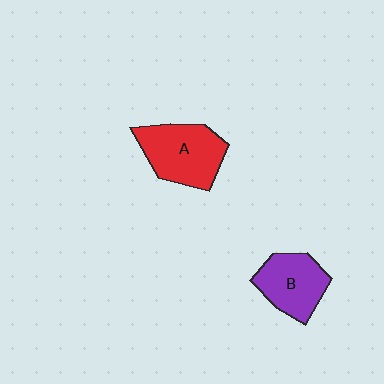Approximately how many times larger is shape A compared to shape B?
Approximately 1.2 times.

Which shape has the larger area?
Shape A (red).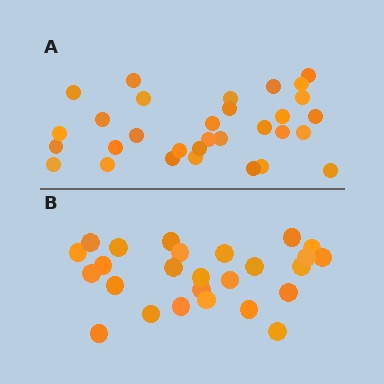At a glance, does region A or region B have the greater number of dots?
Region A (the top region) has more dots.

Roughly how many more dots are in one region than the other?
Region A has about 5 more dots than region B.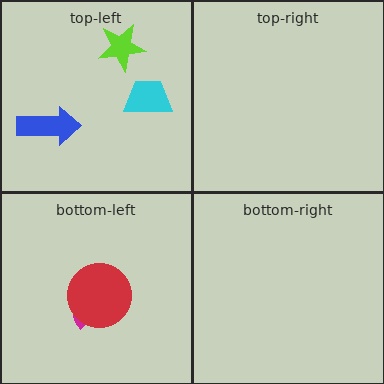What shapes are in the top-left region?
The cyan trapezoid, the blue arrow, the lime star.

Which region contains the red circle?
The bottom-left region.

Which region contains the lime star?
The top-left region.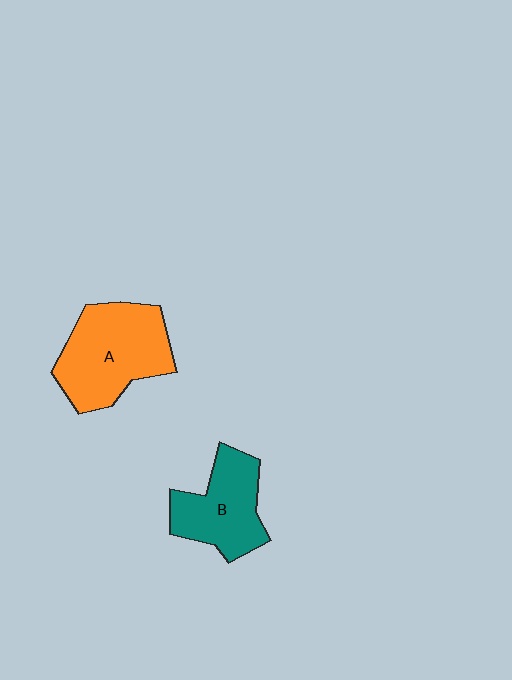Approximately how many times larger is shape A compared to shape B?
Approximately 1.3 times.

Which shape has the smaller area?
Shape B (teal).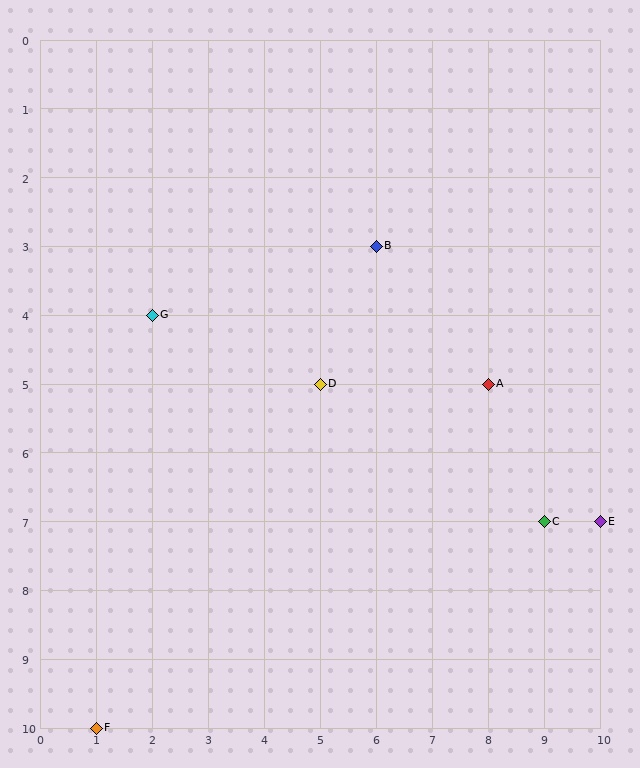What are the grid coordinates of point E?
Point E is at grid coordinates (10, 7).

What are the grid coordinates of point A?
Point A is at grid coordinates (8, 5).